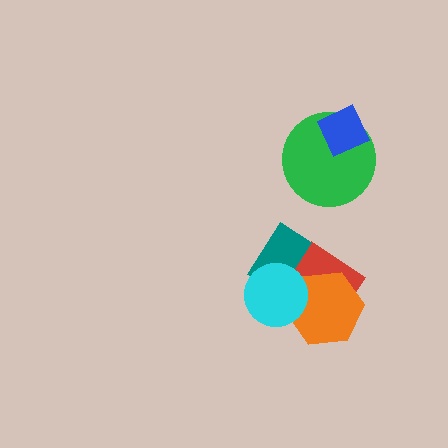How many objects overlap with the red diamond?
3 objects overlap with the red diamond.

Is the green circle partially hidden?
Yes, it is partially covered by another shape.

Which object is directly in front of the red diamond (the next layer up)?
The orange hexagon is directly in front of the red diamond.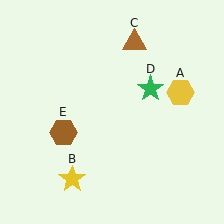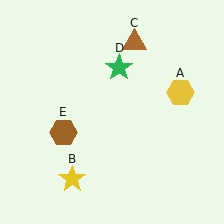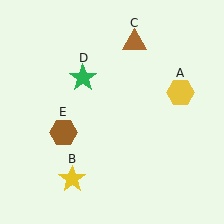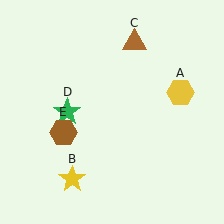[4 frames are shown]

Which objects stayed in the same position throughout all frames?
Yellow hexagon (object A) and yellow star (object B) and brown triangle (object C) and brown hexagon (object E) remained stationary.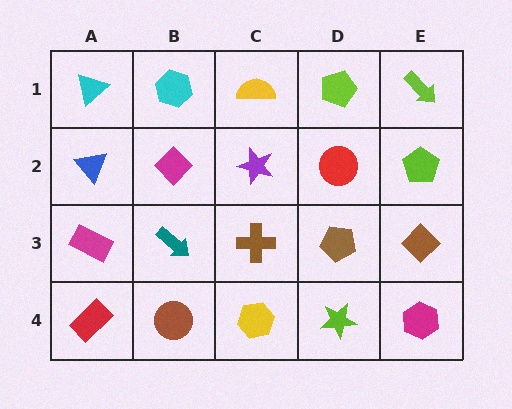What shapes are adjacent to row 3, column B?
A magenta diamond (row 2, column B), a brown circle (row 4, column B), a magenta rectangle (row 3, column A), a brown cross (row 3, column C).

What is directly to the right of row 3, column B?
A brown cross.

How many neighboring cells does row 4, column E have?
2.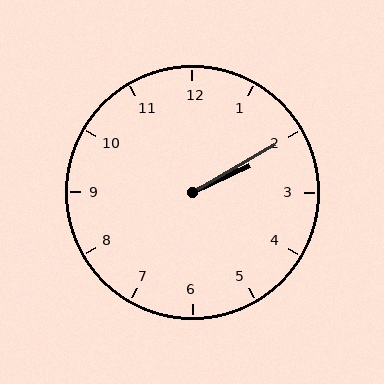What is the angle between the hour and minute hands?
Approximately 5 degrees.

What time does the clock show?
2:10.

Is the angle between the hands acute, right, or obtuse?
It is acute.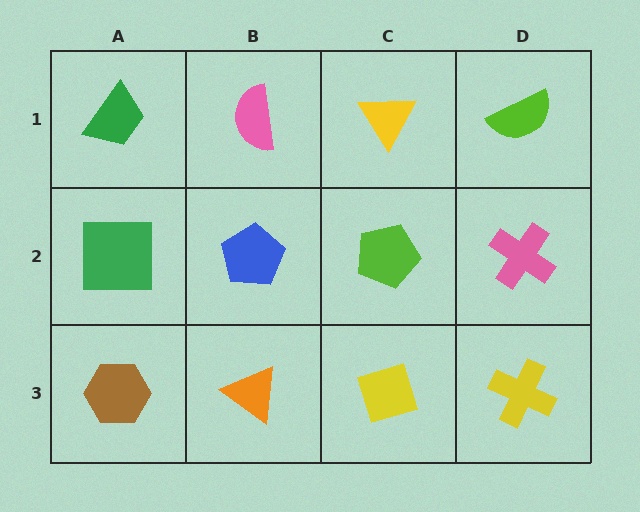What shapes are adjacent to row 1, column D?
A pink cross (row 2, column D), a yellow triangle (row 1, column C).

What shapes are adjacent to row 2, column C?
A yellow triangle (row 1, column C), a yellow diamond (row 3, column C), a blue pentagon (row 2, column B), a pink cross (row 2, column D).